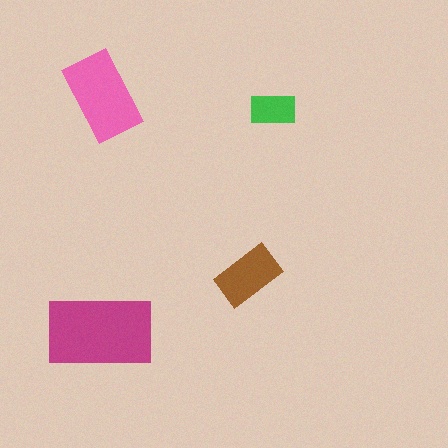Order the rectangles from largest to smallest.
the magenta one, the pink one, the brown one, the green one.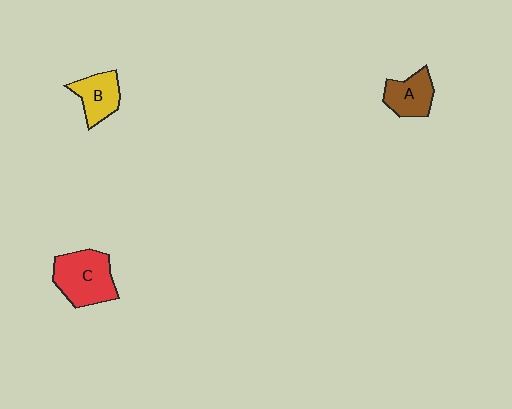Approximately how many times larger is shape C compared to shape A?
Approximately 1.6 times.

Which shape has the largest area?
Shape C (red).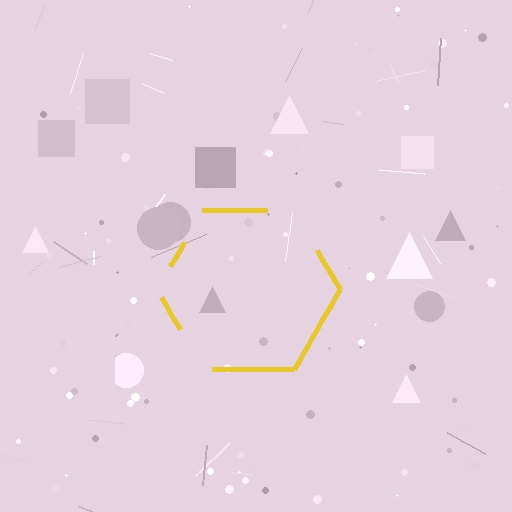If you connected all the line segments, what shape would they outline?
They would outline a hexagon.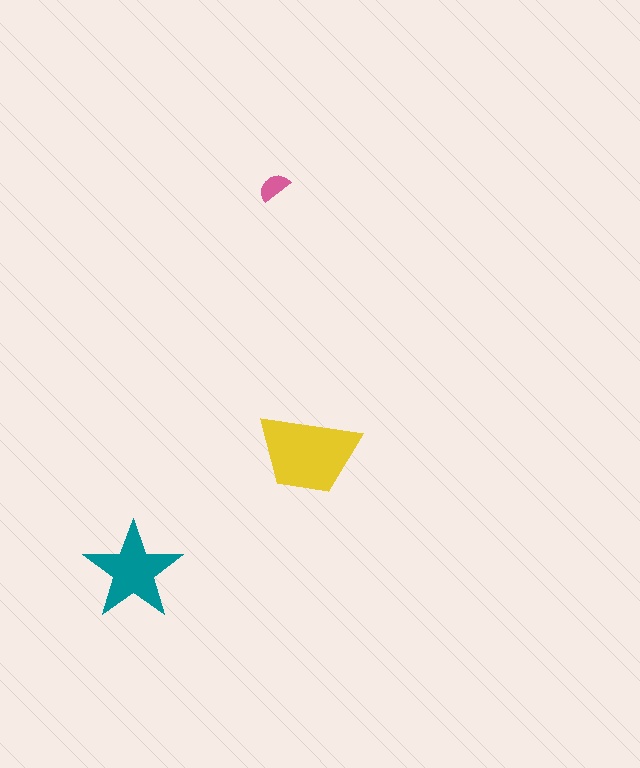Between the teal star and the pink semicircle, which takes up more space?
The teal star.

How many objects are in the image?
There are 3 objects in the image.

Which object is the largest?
The yellow trapezoid.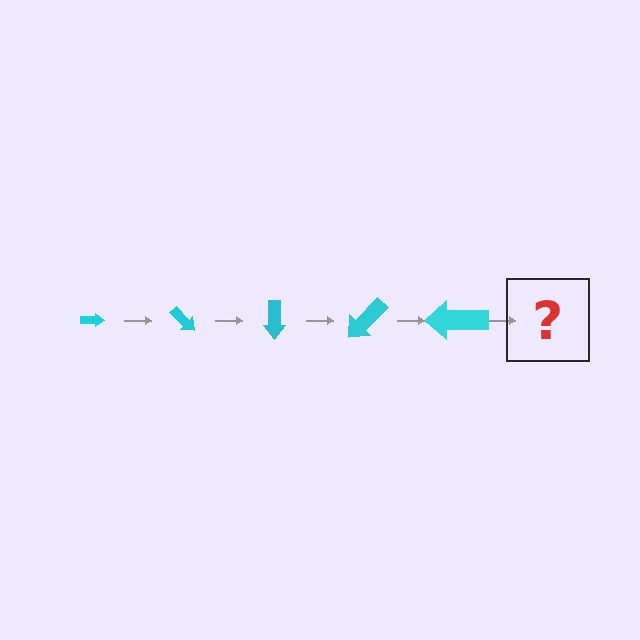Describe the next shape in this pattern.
It should be an arrow, larger than the previous one and rotated 225 degrees from the start.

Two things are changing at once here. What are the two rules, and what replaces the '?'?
The two rules are that the arrow grows larger each step and it rotates 45 degrees each step. The '?' should be an arrow, larger than the previous one and rotated 225 degrees from the start.